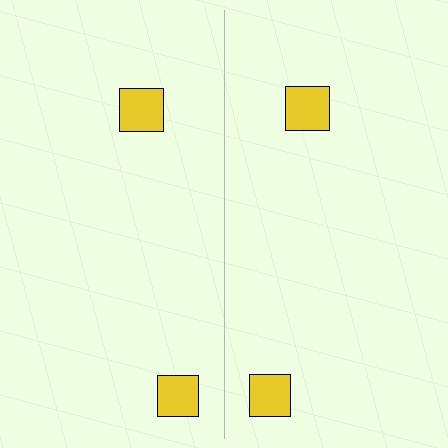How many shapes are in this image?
There are 4 shapes in this image.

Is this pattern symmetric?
Yes, this pattern has bilateral (reflection) symmetry.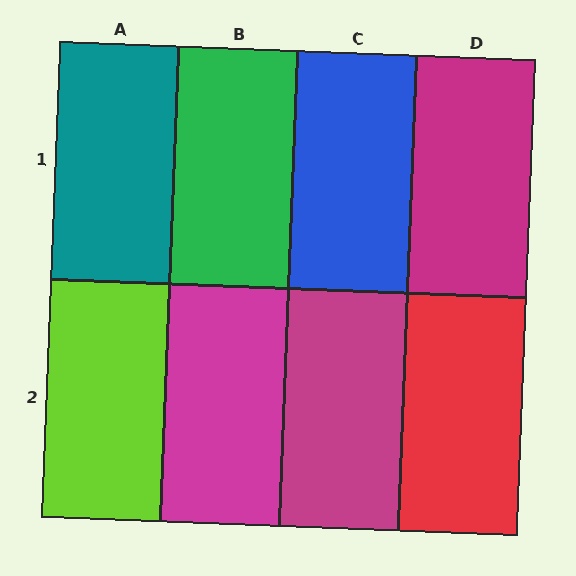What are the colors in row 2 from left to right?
Lime, magenta, magenta, red.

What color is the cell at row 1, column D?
Magenta.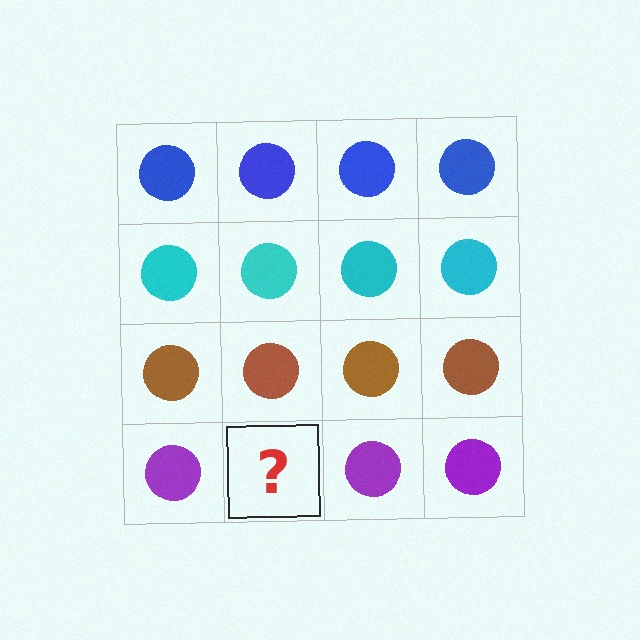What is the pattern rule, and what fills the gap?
The rule is that each row has a consistent color. The gap should be filled with a purple circle.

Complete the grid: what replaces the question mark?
The question mark should be replaced with a purple circle.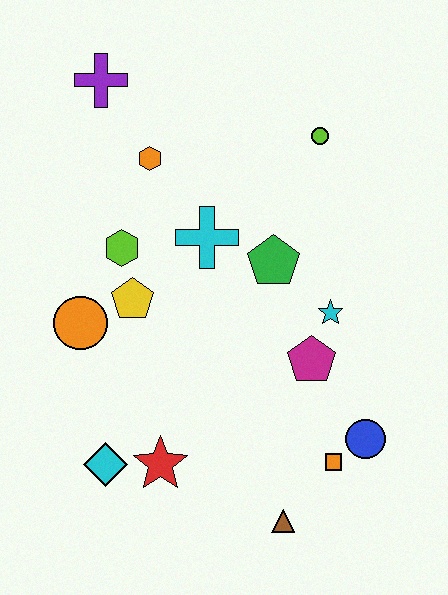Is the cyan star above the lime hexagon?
No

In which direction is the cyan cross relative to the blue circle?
The cyan cross is above the blue circle.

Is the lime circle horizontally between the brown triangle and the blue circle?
Yes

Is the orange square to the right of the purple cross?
Yes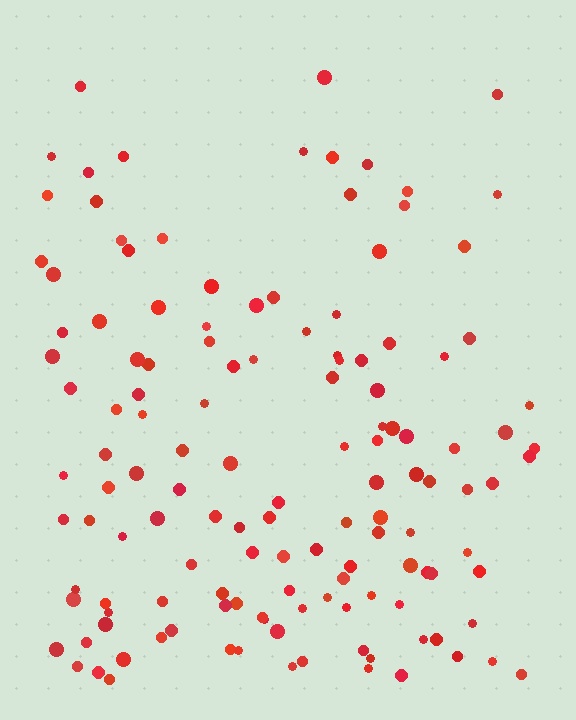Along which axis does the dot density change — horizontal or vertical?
Vertical.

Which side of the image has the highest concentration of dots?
The bottom.